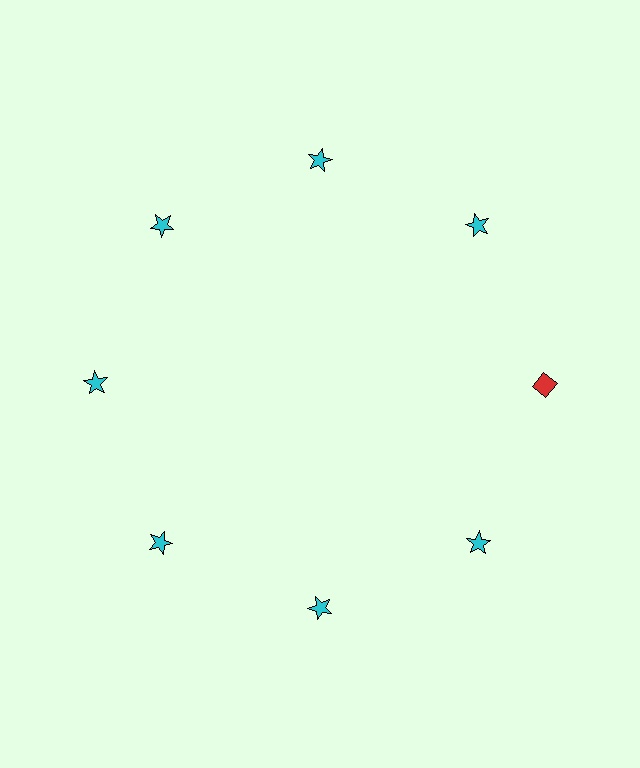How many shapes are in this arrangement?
There are 8 shapes arranged in a ring pattern.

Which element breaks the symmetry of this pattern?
The red diamond at roughly the 3 o'clock position breaks the symmetry. All other shapes are cyan stars.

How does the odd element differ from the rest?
It differs in both color (red instead of cyan) and shape (diamond instead of star).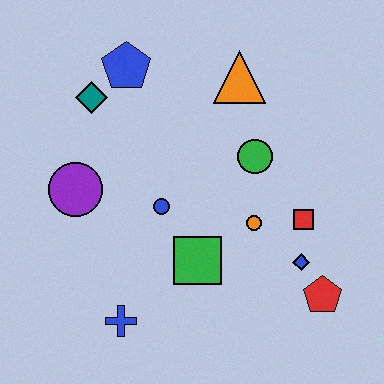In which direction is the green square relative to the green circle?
The green square is below the green circle.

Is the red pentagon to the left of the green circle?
No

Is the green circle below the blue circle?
No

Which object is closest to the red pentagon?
The blue diamond is closest to the red pentagon.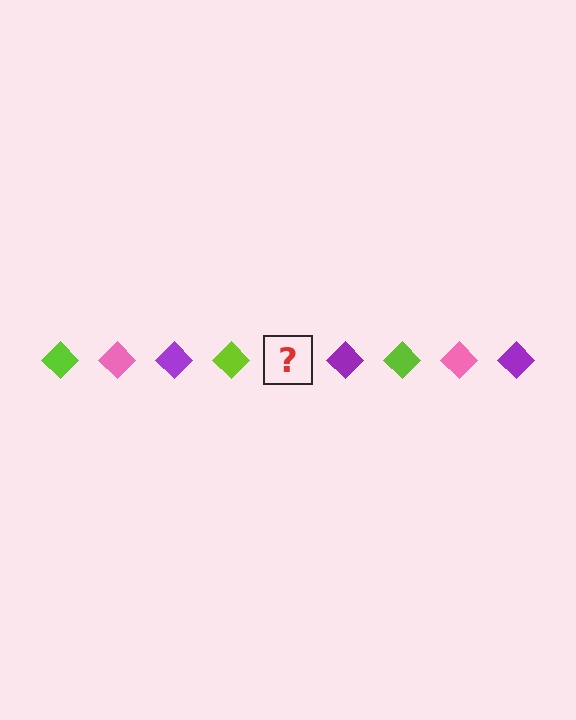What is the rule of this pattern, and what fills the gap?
The rule is that the pattern cycles through lime, pink, purple diamonds. The gap should be filled with a pink diamond.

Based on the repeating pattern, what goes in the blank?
The blank should be a pink diamond.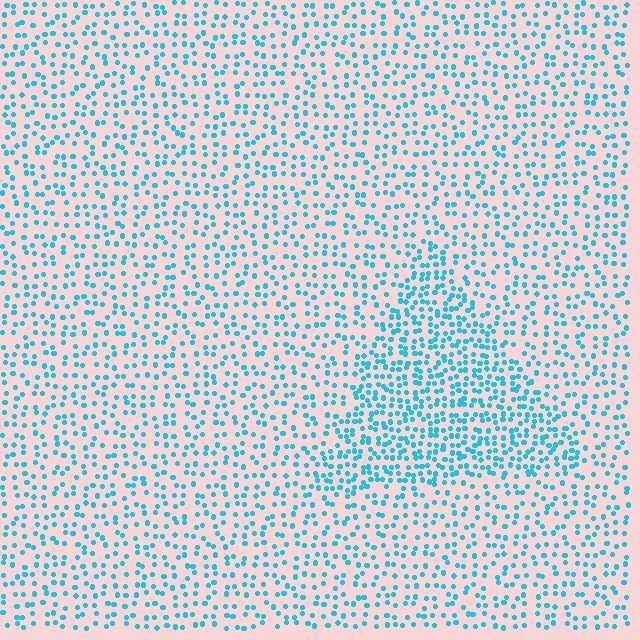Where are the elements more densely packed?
The elements are more densely packed inside the triangle boundary.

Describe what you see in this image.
The image contains small cyan elements arranged at two different densities. A triangle-shaped region is visible where the elements are more densely packed than the surrounding area.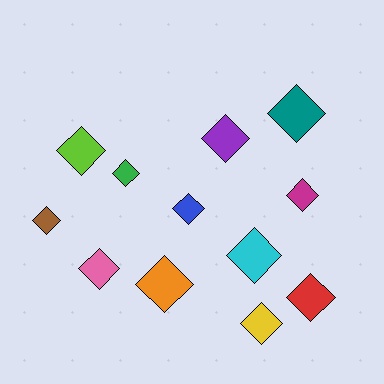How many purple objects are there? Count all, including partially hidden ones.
There is 1 purple object.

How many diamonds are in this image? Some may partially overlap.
There are 12 diamonds.